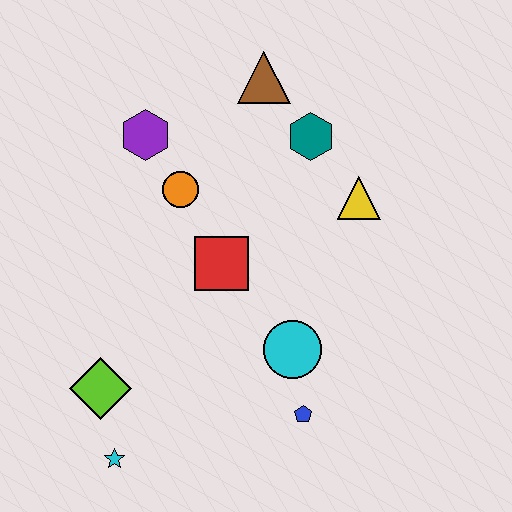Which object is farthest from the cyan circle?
The brown triangle is farthest from the cyan circle.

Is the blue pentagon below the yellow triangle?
Yes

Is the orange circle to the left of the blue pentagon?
Yes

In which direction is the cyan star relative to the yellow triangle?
The cyan star is below the yellow triangle.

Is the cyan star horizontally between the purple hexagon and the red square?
No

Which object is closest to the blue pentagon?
The cyan circle is closest to the blue pentagon.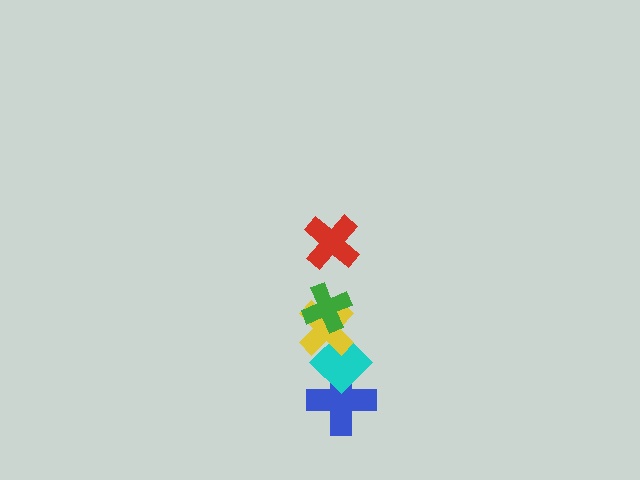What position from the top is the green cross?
The green cross is 2nd from the top.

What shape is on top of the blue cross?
The cyan diamond is on top of the blue cross.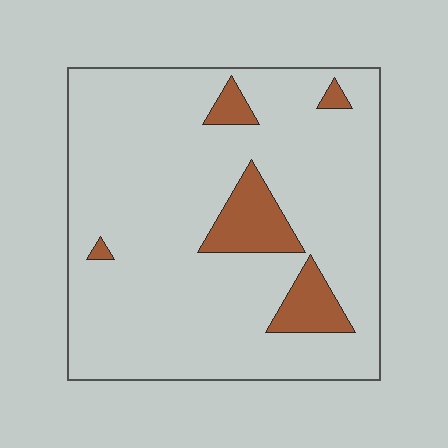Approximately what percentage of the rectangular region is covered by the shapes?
Approximately 10%.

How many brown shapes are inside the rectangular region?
5.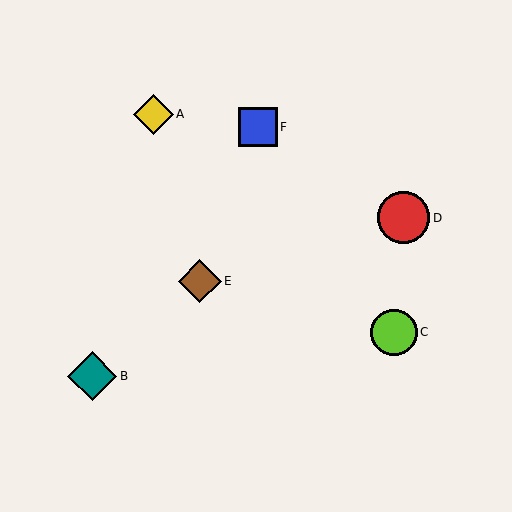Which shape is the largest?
The red circle (labeled D) is the largest.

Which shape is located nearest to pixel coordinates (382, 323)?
The lime circle (labeled C) at (394, 332) is nearest to that location.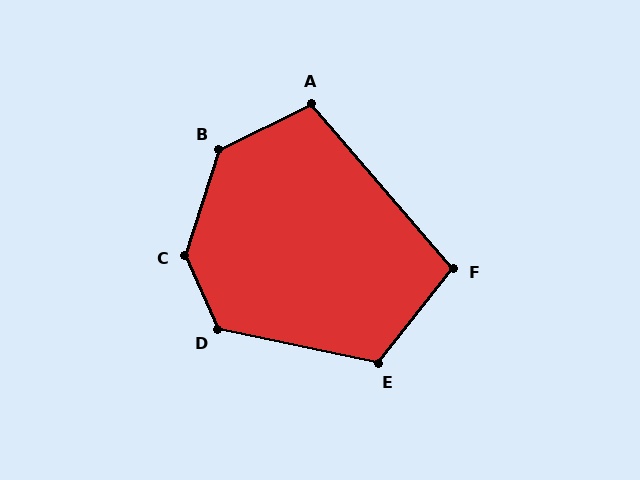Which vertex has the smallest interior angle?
F, at approximately 101 degrees.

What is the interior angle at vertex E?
Approximately 117 degrees (obtuse).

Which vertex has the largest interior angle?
C, at approximately 139 degrees.